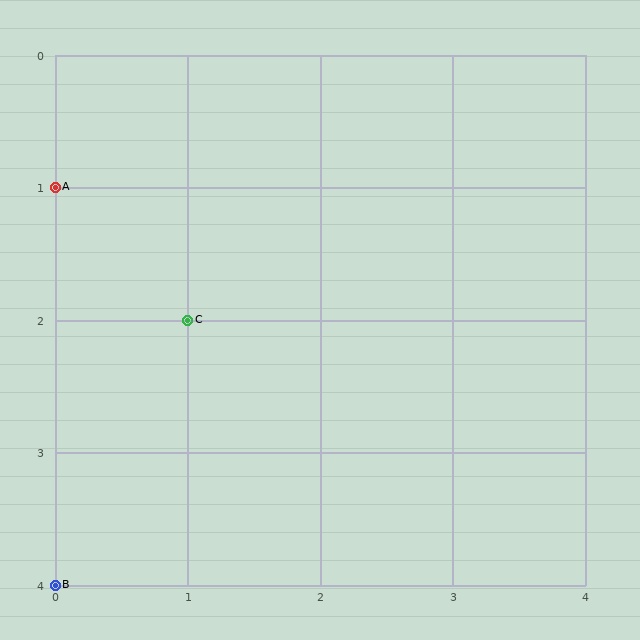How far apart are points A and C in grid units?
Points A and C are 1 column and 1 row apart (about 1.4 grid units diagonally).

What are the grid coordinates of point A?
Point A is at grid coordinates (0, 1).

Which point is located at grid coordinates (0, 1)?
Point A is at (0, 1).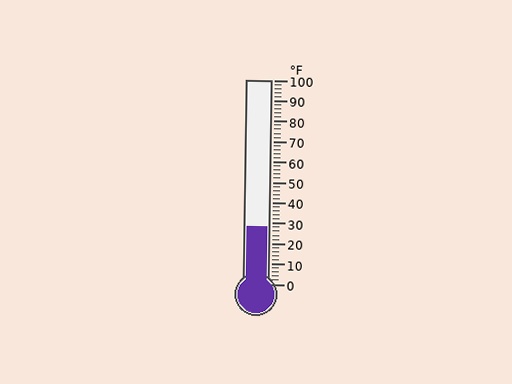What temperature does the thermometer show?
The thermometer shows approximately 28°F.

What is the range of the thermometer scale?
The thermometer scale ranges from 0°F to 100°F.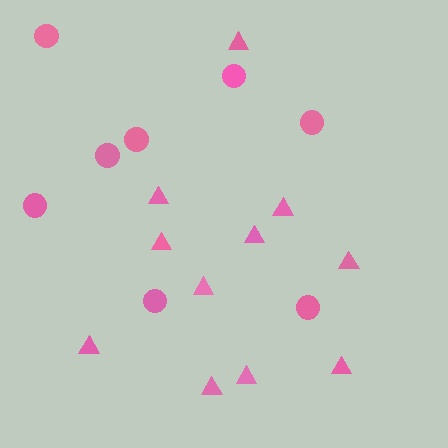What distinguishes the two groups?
There are 2 groups: one group of circles (8) and one group of triangles (11).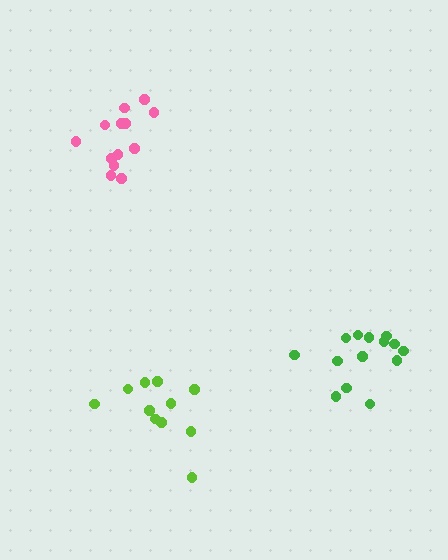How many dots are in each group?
Group 1: 11 dots, Group 2: 13 dots, Group 3: 14 dots (38 total).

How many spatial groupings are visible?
There are 3 spatial groupings.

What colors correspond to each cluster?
The clusters are colored: lime, pink, green.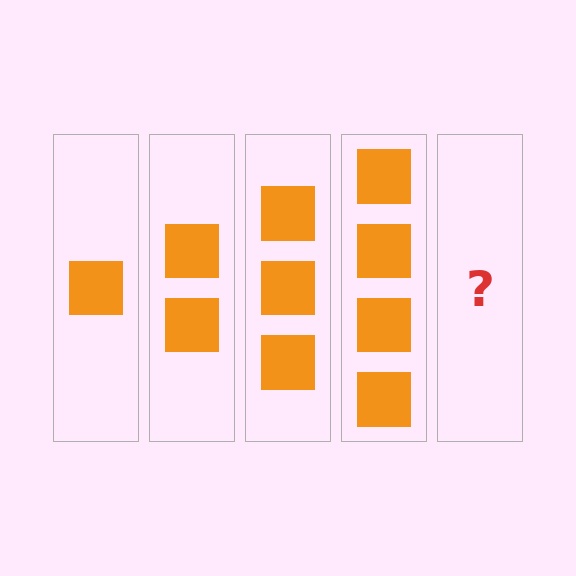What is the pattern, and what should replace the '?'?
The pattern is that each step adds one more square. The '?' should be 5 squares.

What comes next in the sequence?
The next element should be 5 squares.